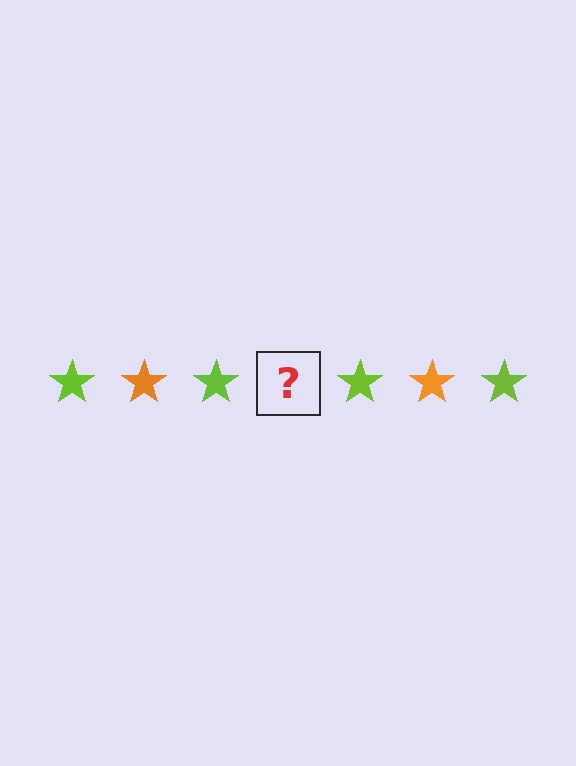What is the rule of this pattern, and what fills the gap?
The rule is that the pattern cycles through lime, orange stars. The gap should be filled with an orange star.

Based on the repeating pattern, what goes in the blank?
The blank should be an orange star.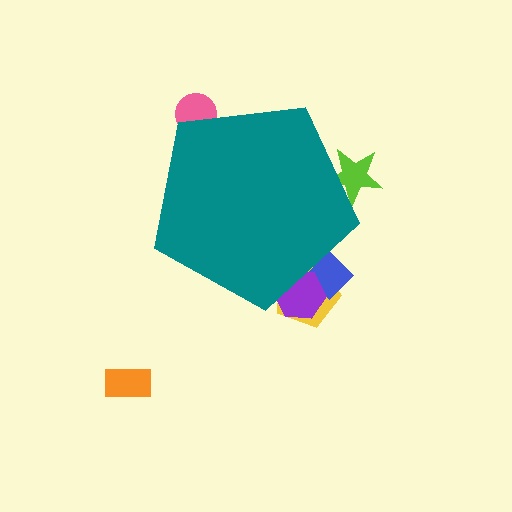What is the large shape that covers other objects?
A teal pentagon.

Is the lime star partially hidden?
Yes, the lime star is partially hidden behind the teal pentagon.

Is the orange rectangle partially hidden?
No, the orange rectangle is fully visible.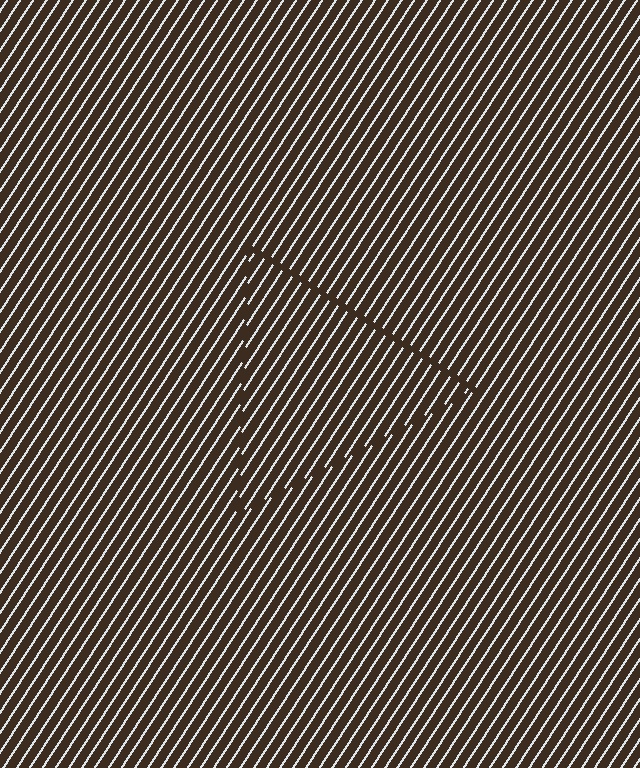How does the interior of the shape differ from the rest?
The interior of the shape contains the same grating, shifted by half a period — the contour is defined by the phase discontinuity where line-ends from the inner and outer gratings abut.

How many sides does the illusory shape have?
3 sides — the line-ends trace a triangle.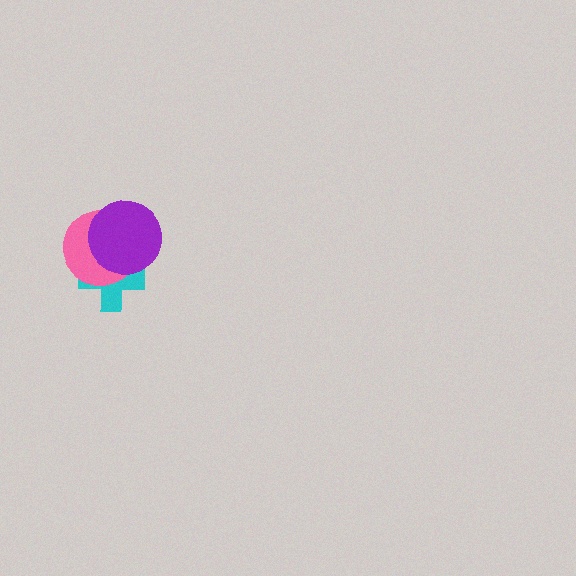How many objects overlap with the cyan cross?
2 objects overlap with the cyan cross.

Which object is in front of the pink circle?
The purple circle is in front of the pink circle.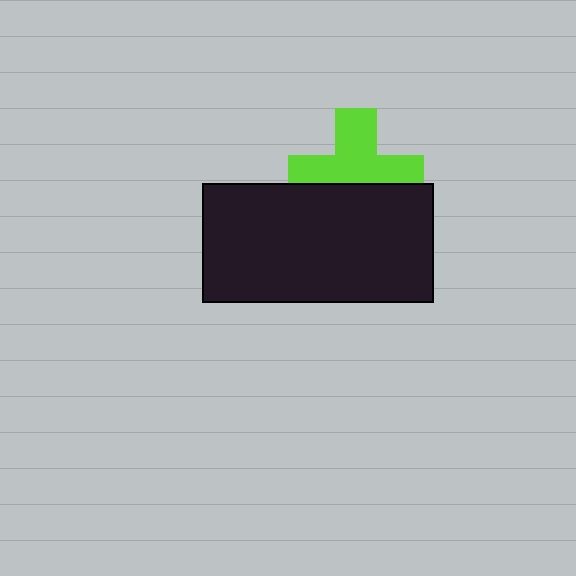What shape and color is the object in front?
The object in front is a black rectangle.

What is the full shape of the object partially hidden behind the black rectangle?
The partially hidden object is a lime cross.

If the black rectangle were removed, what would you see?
You would see the complete lime cross.